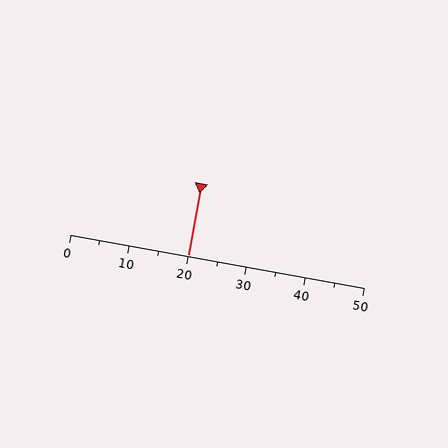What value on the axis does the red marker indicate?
The marker indicates approximately 20.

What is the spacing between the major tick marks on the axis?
The major ticks are spaced 10 apart.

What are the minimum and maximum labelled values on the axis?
The axis runs from 0 to 50.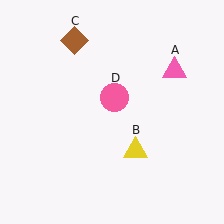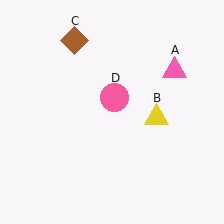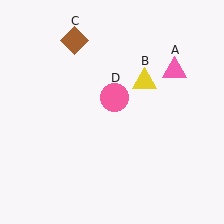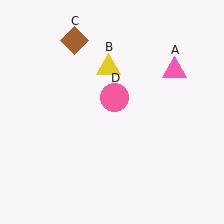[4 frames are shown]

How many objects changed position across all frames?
1 object changed position: yellow triangle (object B).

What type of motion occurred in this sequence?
The yellow triangle (object B) rotated counterclockwise around the center of the scene.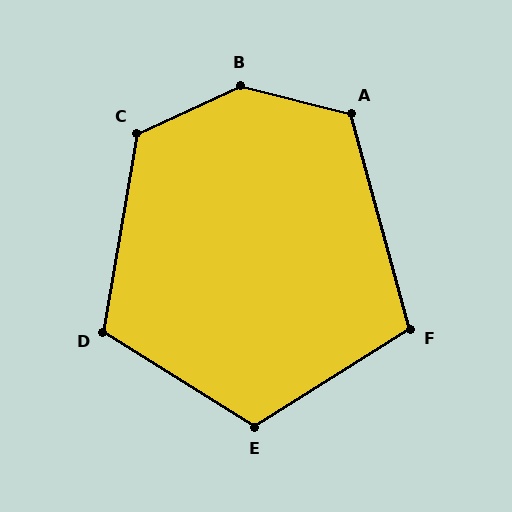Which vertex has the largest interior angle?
B, at approximately 141 degrees.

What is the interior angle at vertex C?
Approximately 124 degrees (obtuse).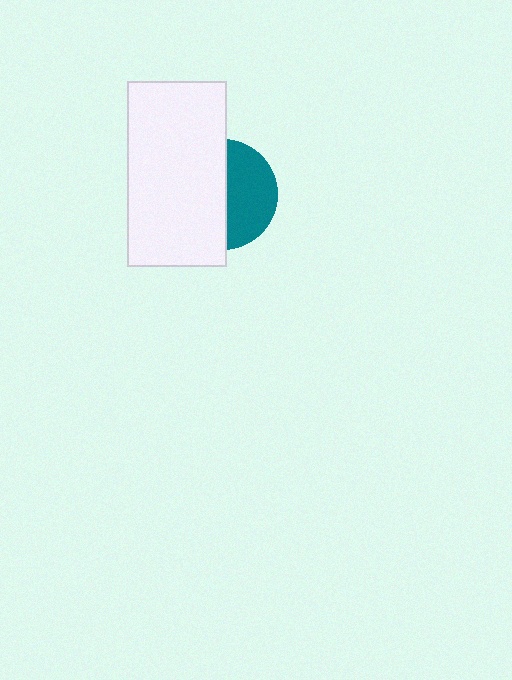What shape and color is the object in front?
The object in front is a white rectangle.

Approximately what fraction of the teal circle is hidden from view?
Roughly 56% of the teal circle is hidden behind the white rectangle.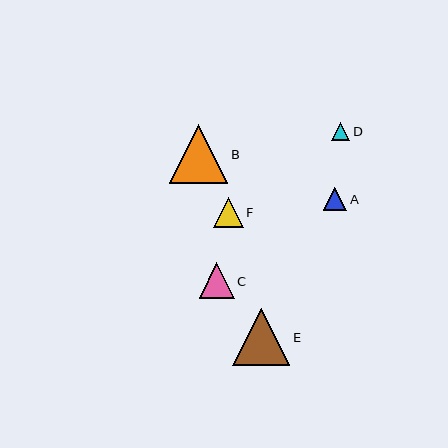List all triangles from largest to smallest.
From largest to smallest: B, E, C, F, A, D.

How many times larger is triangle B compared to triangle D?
Triangle B is approximately 3.2 times the size of triangle D.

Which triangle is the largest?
Triangle B is the largest with a size of approximately 59 pixels.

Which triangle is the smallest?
Triangle D is the smallest with a size of approximately 18 pixels.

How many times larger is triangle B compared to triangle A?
Triangle B is approximately 2.5 times the size of triangle A.